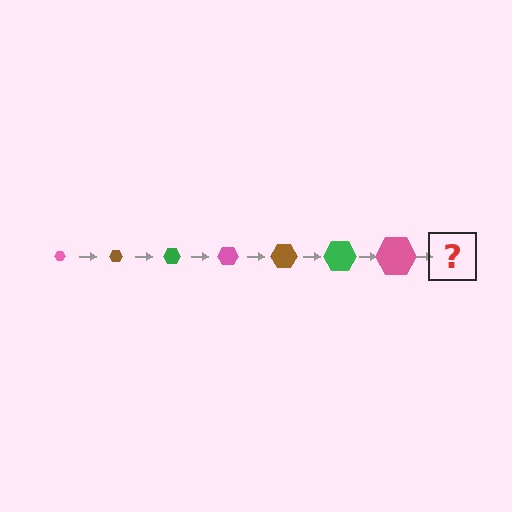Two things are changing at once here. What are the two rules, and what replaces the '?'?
The two rules are that the hexagon grows larger each step and the color cycles through pink, brown, and green. The '?' should be a brown hexagon, larger than the previous one.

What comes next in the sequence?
The next element should be a brown hexagon, larger than the previous one.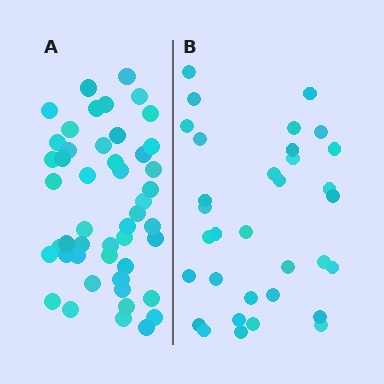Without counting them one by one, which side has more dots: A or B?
Region A (the left region) has more dots.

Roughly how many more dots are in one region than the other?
Region A has approximately 15 more dots than region B.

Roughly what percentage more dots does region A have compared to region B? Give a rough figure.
About 45% more.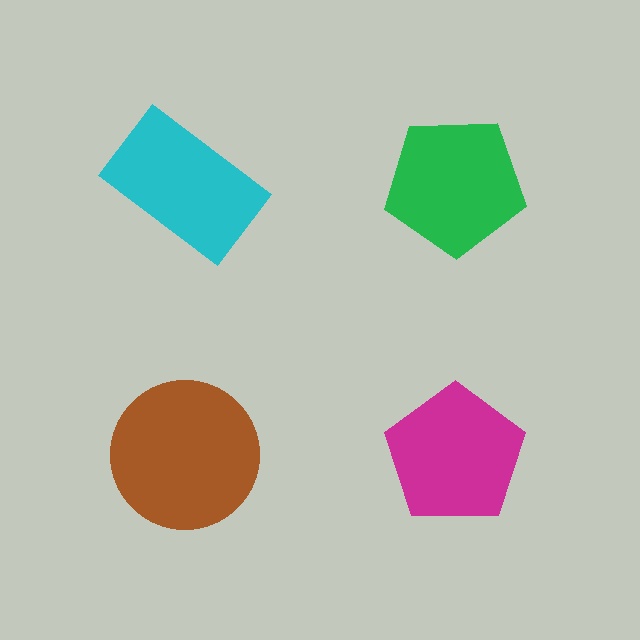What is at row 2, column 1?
A brown circle.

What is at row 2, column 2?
A magenta pentagon.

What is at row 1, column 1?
A cyan rectangle.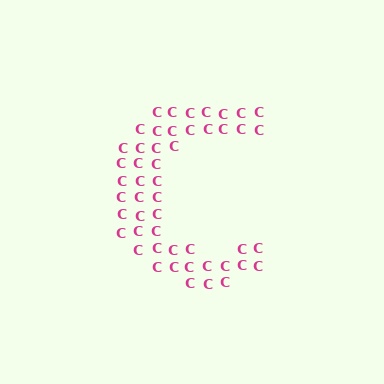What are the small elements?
The small elements are letter C's.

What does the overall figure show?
The overall figure shows the letter C.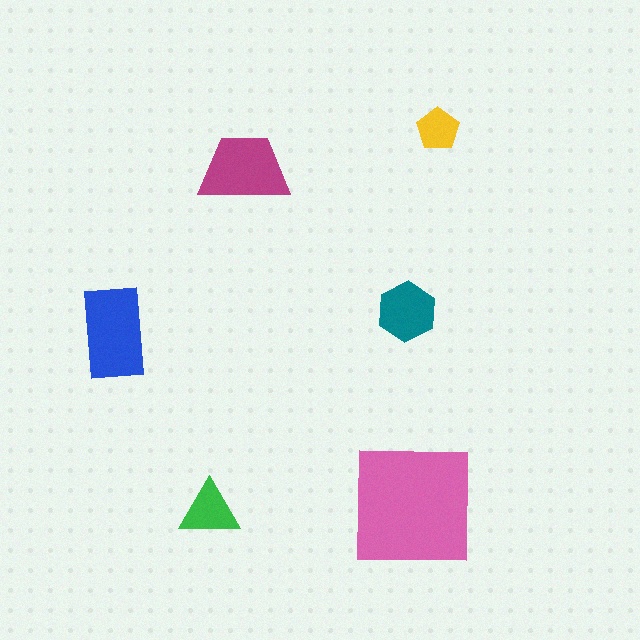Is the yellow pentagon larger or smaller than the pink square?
Smaller.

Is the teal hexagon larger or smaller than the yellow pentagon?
Larger.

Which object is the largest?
The pink square.